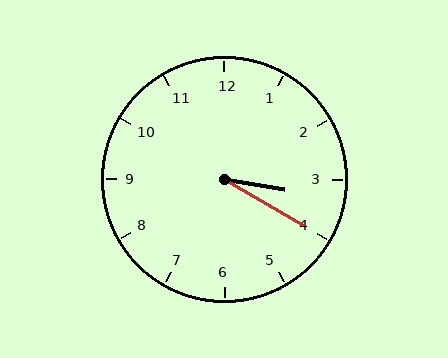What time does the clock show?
3:20.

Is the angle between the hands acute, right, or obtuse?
It is acute.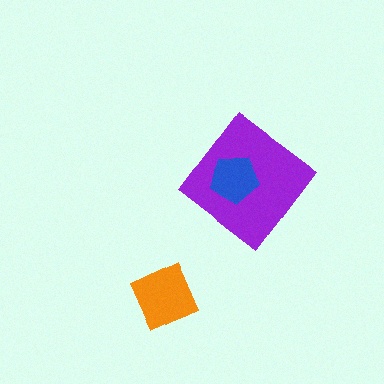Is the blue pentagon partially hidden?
No, no other shape covers it.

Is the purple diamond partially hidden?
Yes, it is partially covered by another shape.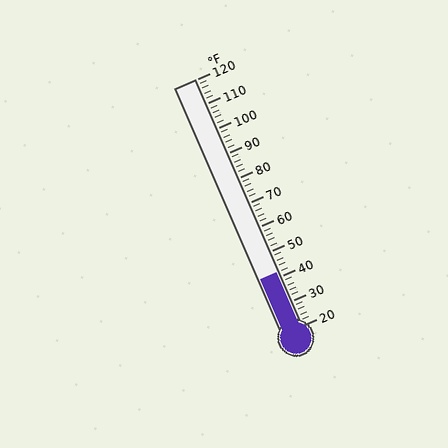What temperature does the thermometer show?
The thermometer shows approximately 42°F.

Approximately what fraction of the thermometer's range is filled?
The thermometer is filled to approximately 20% of its range.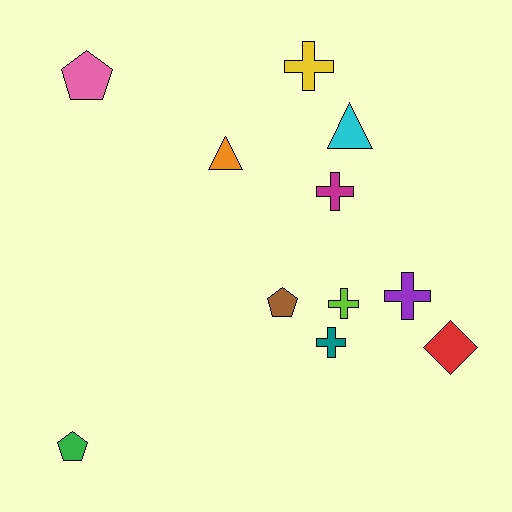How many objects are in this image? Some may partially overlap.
There are 11 objects.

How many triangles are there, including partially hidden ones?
There are 2 triangles.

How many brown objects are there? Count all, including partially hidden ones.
There is 1 brown object.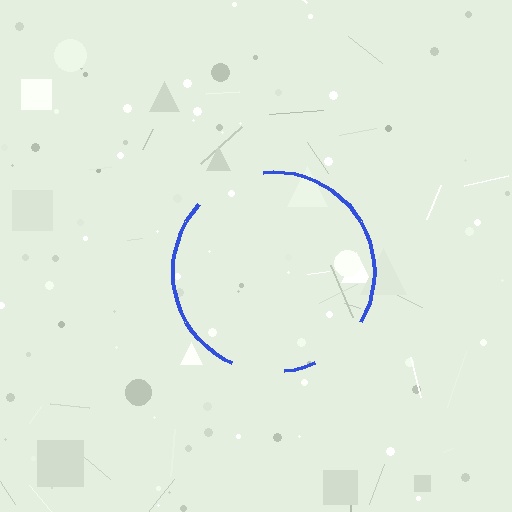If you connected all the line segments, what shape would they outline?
They would outline a circle.